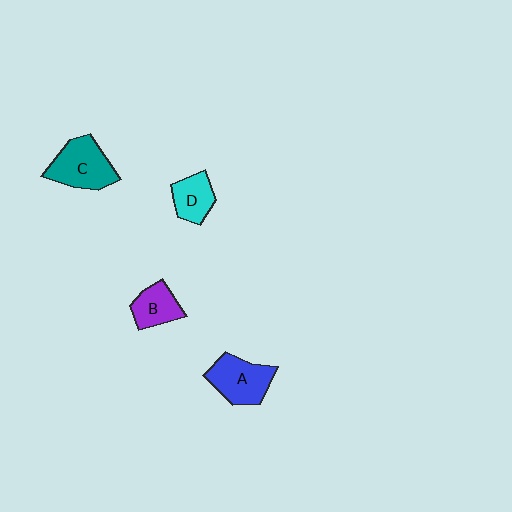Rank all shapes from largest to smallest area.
From largest to smallest: C (teal), A (blue), B (purple), D (cyan).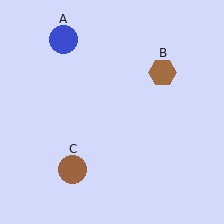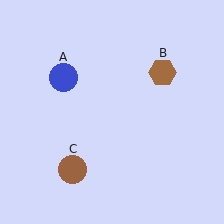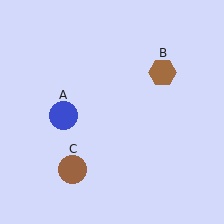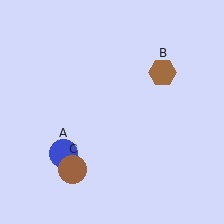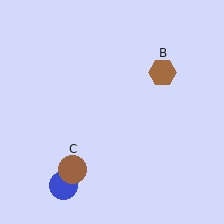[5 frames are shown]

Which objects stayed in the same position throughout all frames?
Brown hexagon (object B) and brown circle (object C) remained stationary.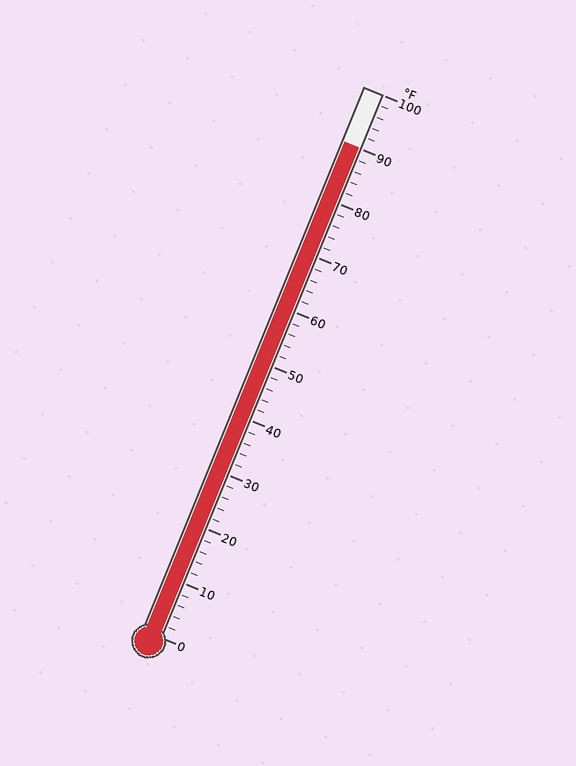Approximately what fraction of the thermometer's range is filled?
The thermometer is filled to approximately 90% of its range.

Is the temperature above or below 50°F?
The temperature is above 50°F.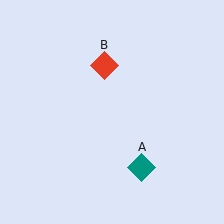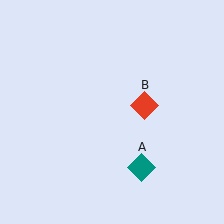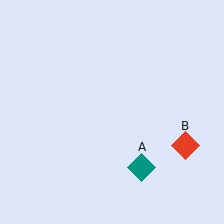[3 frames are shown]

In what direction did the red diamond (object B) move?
The red diamond (object B) moved down and to the right.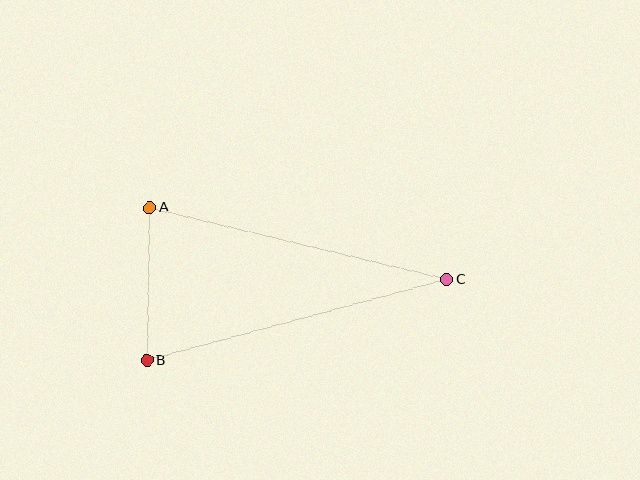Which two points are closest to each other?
Points A and B are closest to each other.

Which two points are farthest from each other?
Points B and C are farthest from each other.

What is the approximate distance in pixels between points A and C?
The distance between A and C is approximately 305 pixels.